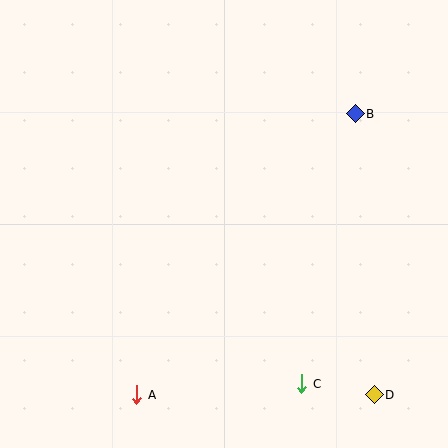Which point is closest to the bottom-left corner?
Point A is closest to the bottom-left corner.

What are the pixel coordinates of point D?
Point D is at (374, 395).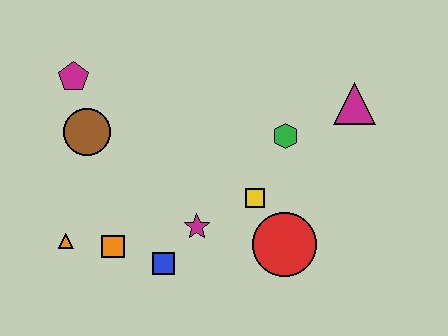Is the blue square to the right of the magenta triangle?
No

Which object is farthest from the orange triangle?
The magenta triangle is farthest from the orange triangle.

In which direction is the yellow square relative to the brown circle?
The yellow square is to the right of the brown circle.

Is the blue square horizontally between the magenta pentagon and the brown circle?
No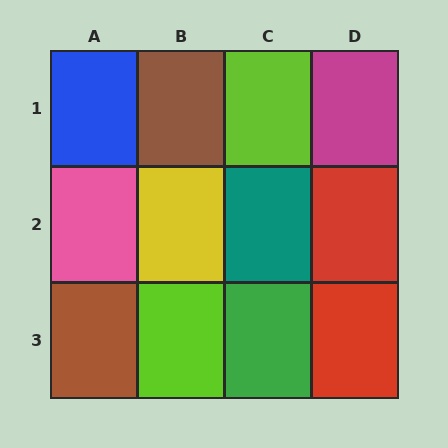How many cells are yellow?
1 cell is yellow.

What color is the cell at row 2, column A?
Pink.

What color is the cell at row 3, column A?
Brown.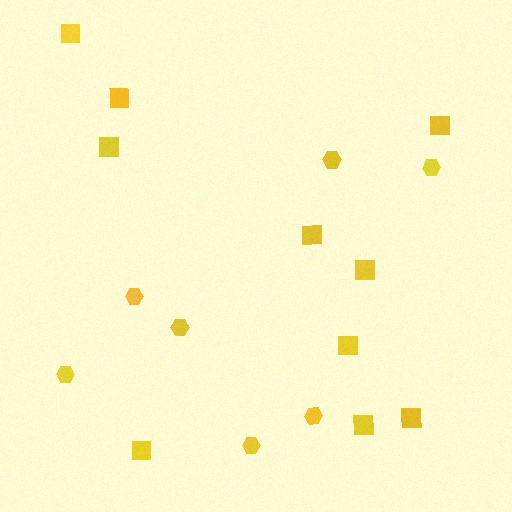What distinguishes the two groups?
There are 2 groups: one group of squares (10) and one group of hexagons (7).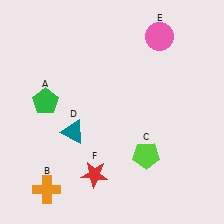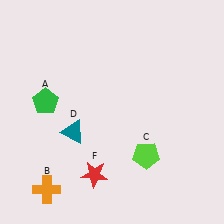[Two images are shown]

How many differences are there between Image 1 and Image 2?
There is 1 difference between the two images.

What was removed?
The pink circle (E) was removed in Image 2.